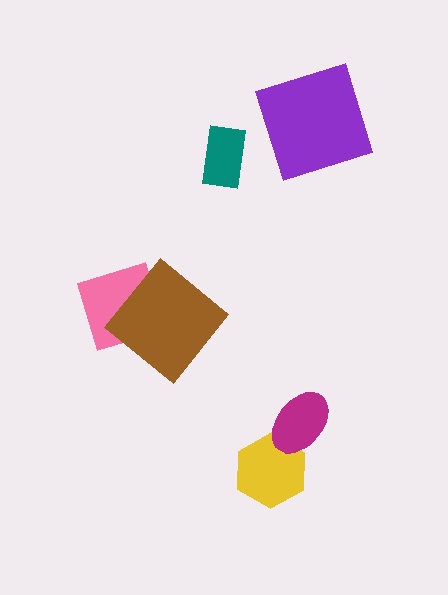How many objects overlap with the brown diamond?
1 object overlaps with the brown diamond.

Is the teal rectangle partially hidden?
No, no other shape covers it.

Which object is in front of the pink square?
The brown diamond is in front of the pink square.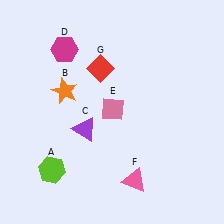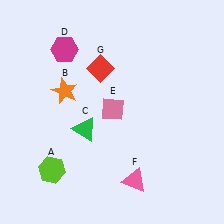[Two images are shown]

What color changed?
The triangle (C) changed from purple in Image 1 to green in Image 2.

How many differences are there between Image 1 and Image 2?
There is 1 difference between the two images.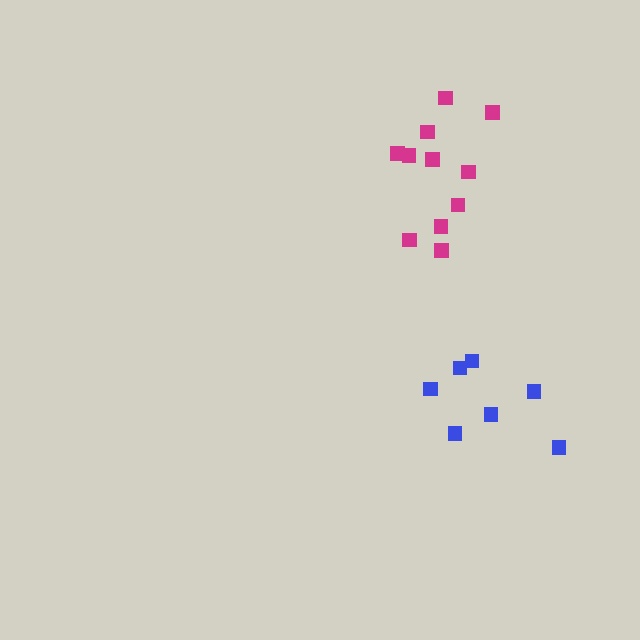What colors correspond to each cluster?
The clusters are colored: magenta, blue.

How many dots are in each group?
Group 1: 11 dots, Group 2: 7 dots (18 total).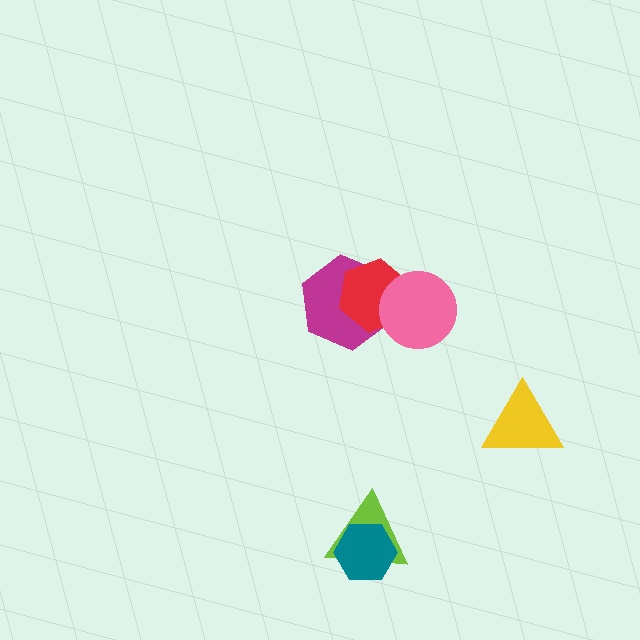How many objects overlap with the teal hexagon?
1 object overlaps with the teal hexagon.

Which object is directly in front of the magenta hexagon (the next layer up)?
The red hexagon is directly in front of the magenta hexagon.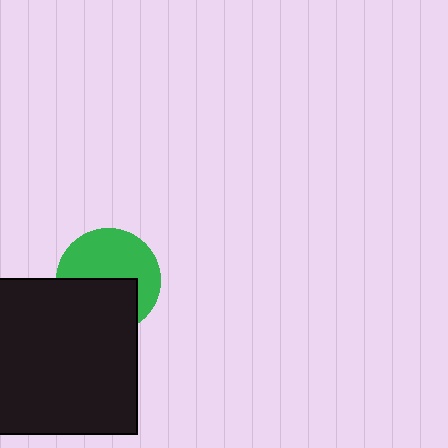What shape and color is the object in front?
The object in front is a black square.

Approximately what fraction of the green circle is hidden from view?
Roughly 45% of the green circle is hidden behind the black square.